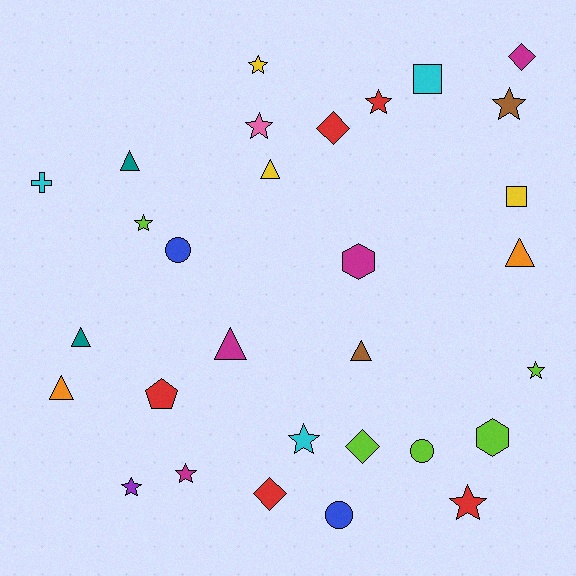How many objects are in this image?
There are 30 objects.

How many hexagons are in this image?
There are 2 hexagons.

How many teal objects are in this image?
There are 2 teal objects.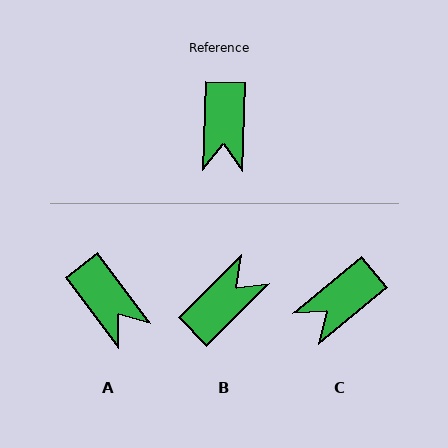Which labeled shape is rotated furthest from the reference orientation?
B, about 137 degrees away.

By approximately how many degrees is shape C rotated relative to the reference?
Approximately 49 degrees clockwise.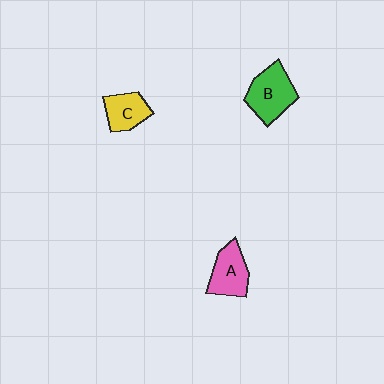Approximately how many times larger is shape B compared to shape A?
Approximately 1.2 times.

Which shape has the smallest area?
Shape C (yellow).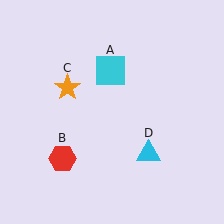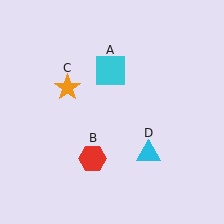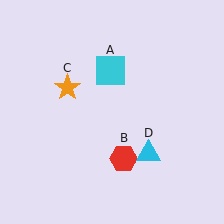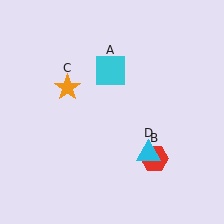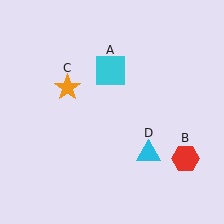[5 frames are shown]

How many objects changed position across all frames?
1 object changed position: red hexagon (object B).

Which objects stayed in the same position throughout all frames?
Cyan square (object A) and orange star (object C) and cyan triangle (object D) remained stationary.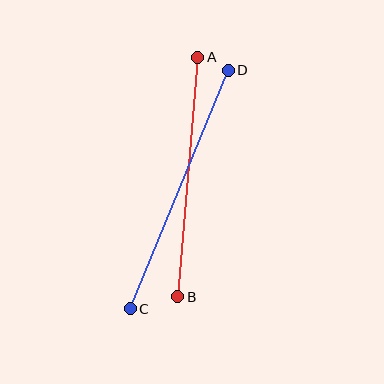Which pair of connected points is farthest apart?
Points C and D are farthest apart.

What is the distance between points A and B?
The distance is approximately 241 pixels.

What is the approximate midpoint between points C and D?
The midpoint is at approximately (179, 189) pixels.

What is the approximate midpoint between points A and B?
The midpoint is at approximately (188, 177) pixels.